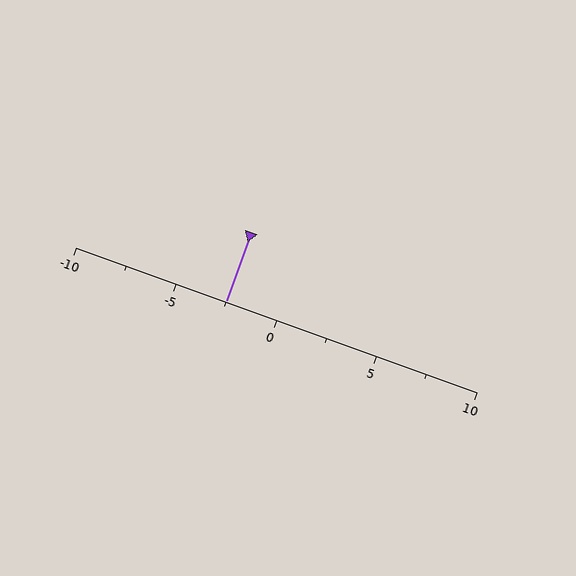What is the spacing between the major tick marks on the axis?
The major ticks are spaced 5 apart.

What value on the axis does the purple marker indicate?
The marker indicates approximately -2.5.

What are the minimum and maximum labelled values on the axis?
The axis runs from -10 to 10.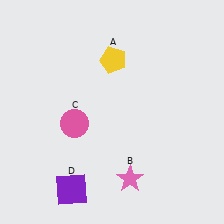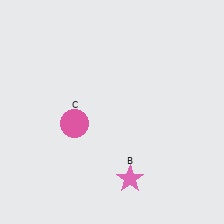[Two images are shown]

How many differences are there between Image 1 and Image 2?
There are 2 differences between the two images.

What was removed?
The yellow pentagon (A), the purple square (D) were removed in Image 2.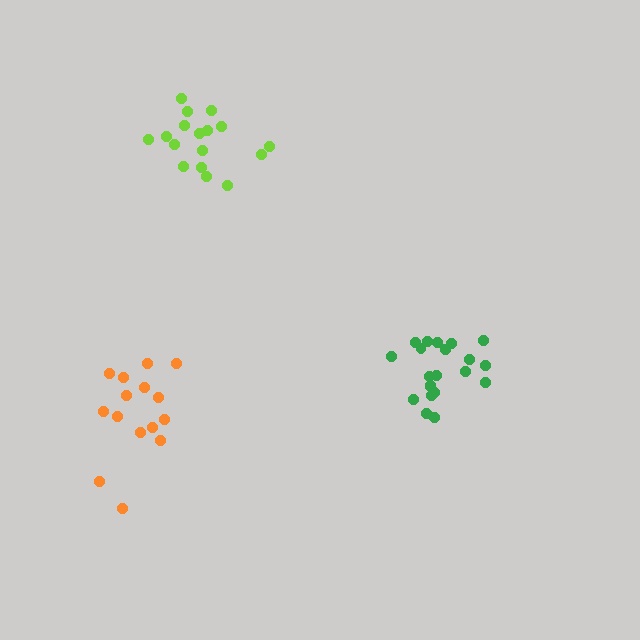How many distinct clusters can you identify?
There are 3 distinct clusters.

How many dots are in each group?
Group 1: 21 dots, Group 2: 15 dots, Group 3: 17 dots (53 total).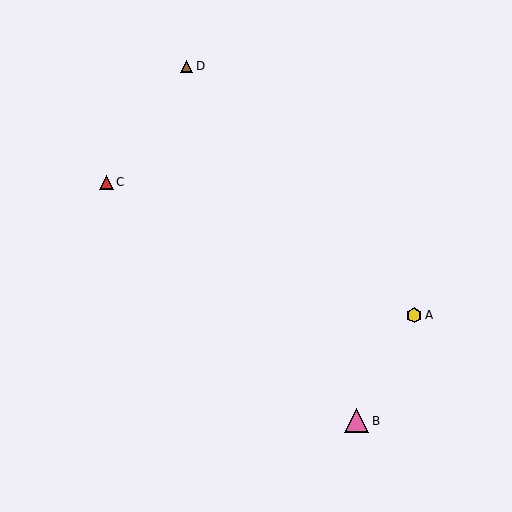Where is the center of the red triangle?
The center of the red triangle is at (106, 182).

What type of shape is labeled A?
Shape A is a yellow hexagon.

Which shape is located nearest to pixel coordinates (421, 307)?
The yellow hexagon (labeled A) at (414, 315) is nearest to that location.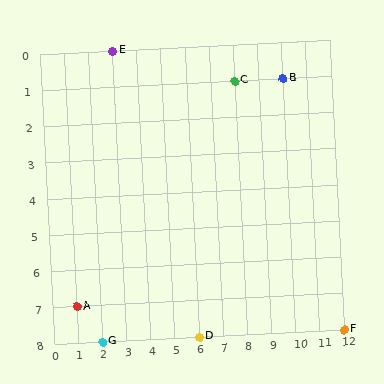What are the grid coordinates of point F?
Point F is at grid coordinates (12, 8).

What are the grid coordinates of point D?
Point D is at grid coordinates (6, 8).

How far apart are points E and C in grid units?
Points E and C are 5 columns and 1 row apart (about 5.1 grid units diagonally).